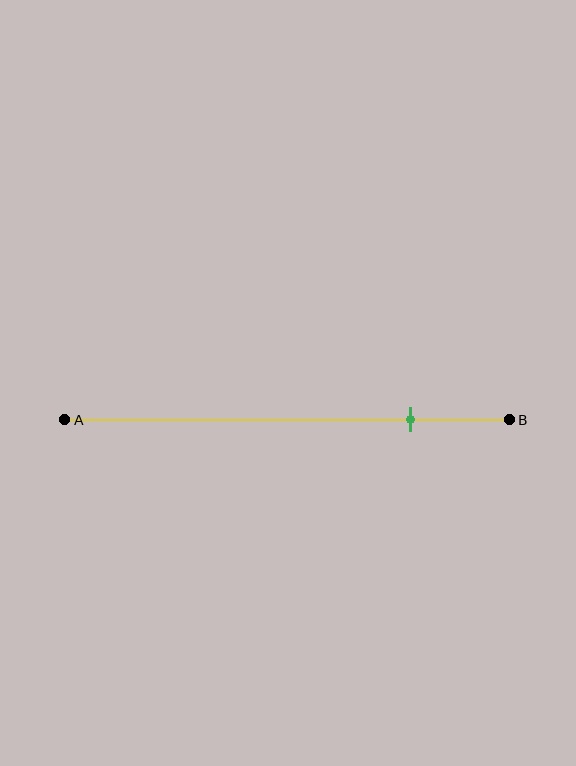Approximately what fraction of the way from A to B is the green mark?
The green mark is approximately 80% of the way from A to B.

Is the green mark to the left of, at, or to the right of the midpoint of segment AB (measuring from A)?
The green mark is to the right of the midpoint of segment AB.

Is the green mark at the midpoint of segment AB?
No, the mark is at about 80% from A, not at the 50% midpoint.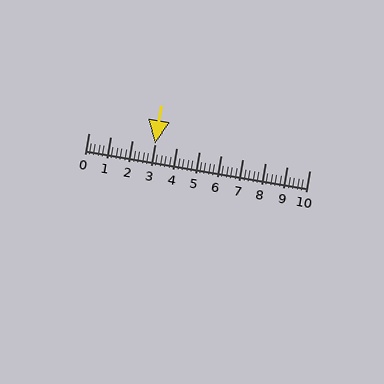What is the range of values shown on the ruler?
The ruler shows values from 0 to 10.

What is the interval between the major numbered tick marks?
The major tick marks are spaced 1 units apart.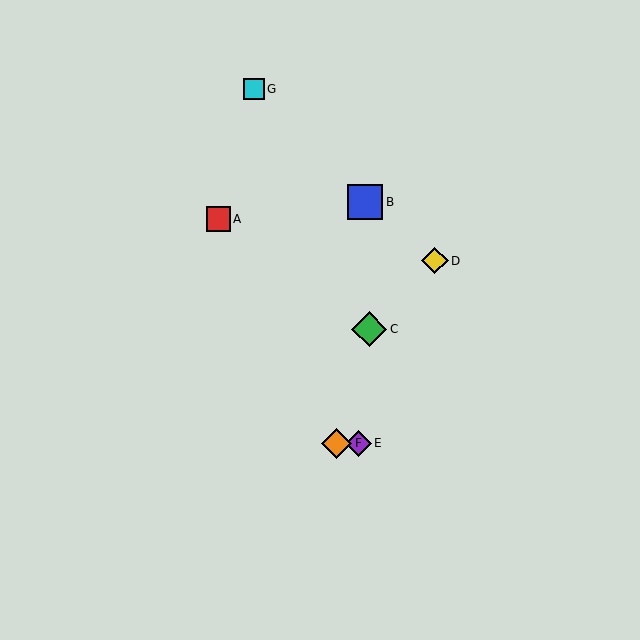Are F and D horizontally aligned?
No, F is at y≈443 and D is at y≈261.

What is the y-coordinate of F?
Object F is at y≈443.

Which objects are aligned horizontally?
Objects E, F are aligned horizontally.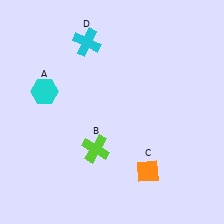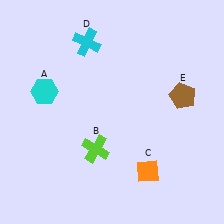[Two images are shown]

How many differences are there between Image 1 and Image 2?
There is 1 difference between the two images.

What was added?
A brown pentagon (E) was added in Image 2.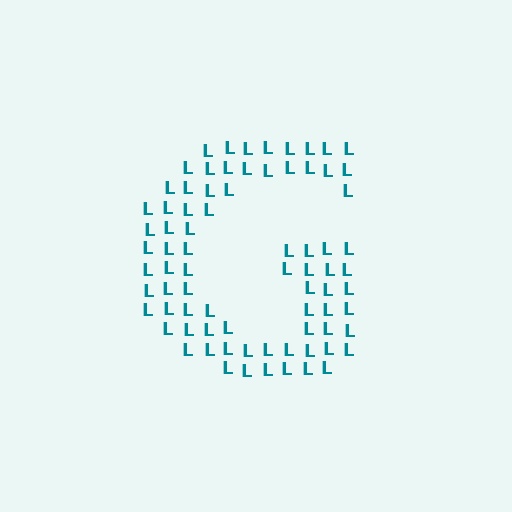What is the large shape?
The large shape is the letter G.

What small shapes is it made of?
It is made of small letter L's.